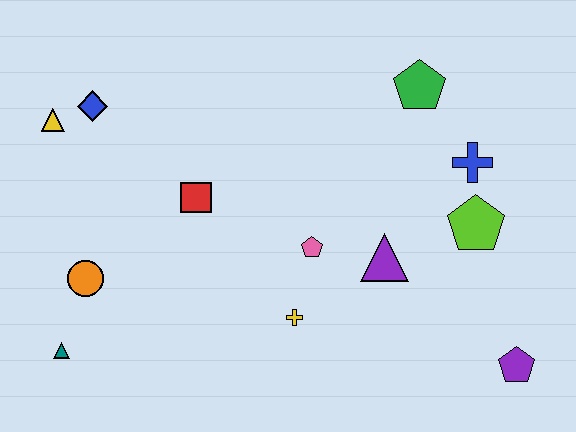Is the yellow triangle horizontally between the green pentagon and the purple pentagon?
No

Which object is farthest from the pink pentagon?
The yellow triangle is farthest from the pink pentagon.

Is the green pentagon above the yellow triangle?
Yes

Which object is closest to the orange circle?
The teal triangle is closest to the orange circle.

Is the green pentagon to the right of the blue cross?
No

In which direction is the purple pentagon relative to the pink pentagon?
The purple pentagon is to the right of the pink pentagon.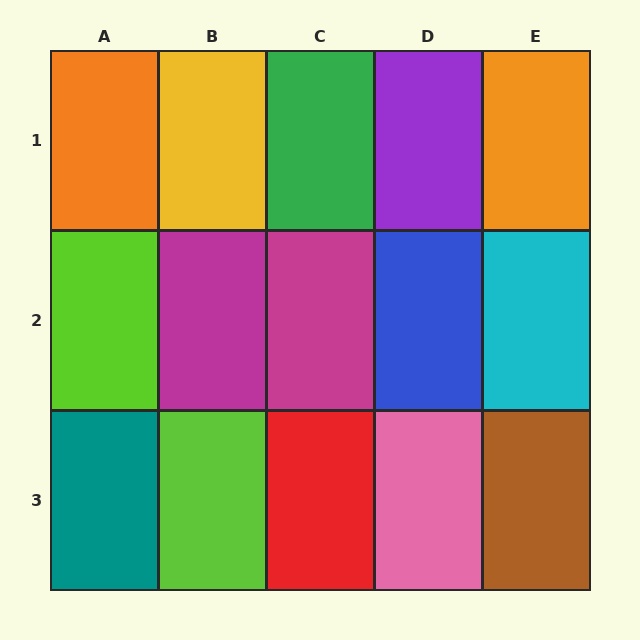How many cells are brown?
1 cell is brown.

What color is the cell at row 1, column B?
Yellow.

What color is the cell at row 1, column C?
Green.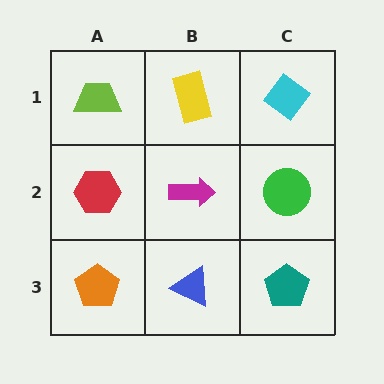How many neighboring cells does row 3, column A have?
2.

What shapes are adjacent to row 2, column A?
A lime trapezoid (row 1, column A), an orange pentagon (row 3, column A), a magenta arrow (row 2, column B).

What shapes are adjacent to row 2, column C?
A cyan diamond (row 1, column C), a teal pentagon (row 3, column C), a magenta arrow (row 2, column B).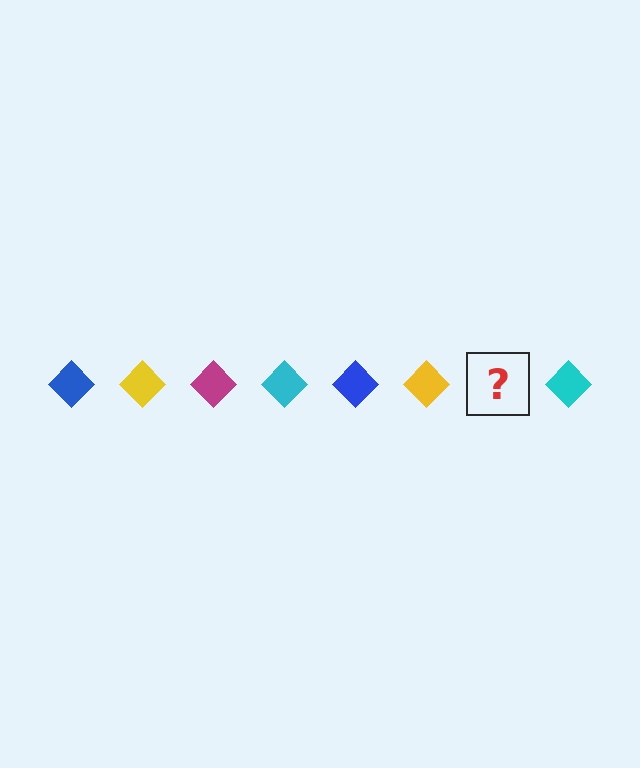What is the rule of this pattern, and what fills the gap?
The rule is that the pattern cycles through blue, yellow, magenta, cyan diamonds. The gap should be filled with a magenta diamond.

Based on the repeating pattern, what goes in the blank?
The blank should be a magenta diamond.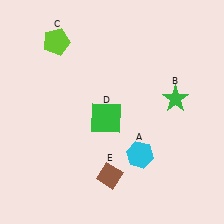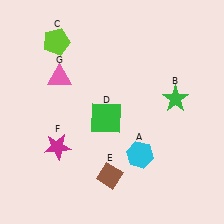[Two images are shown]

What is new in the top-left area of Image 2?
A pink triangle (G) was added in the top-left area of Image 2.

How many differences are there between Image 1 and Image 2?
There are 2 differences between the two images.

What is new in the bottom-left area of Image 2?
A magenta star (F) was added in the bottom-left area of Image 2.